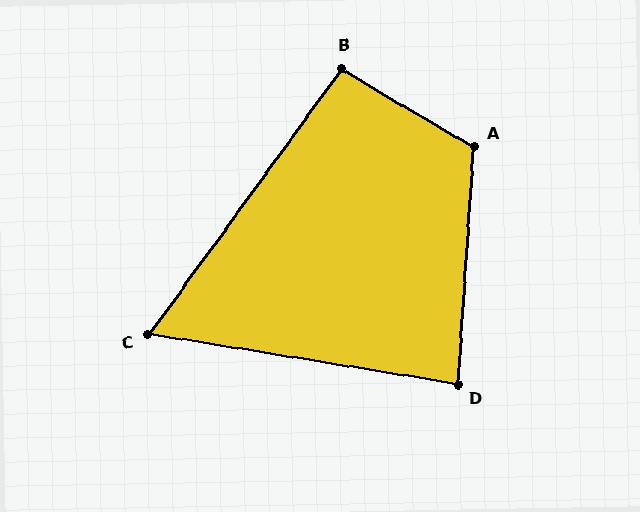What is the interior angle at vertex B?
Approximately 95 degrees (obtuse).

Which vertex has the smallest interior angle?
C, at approximately 63 degrees.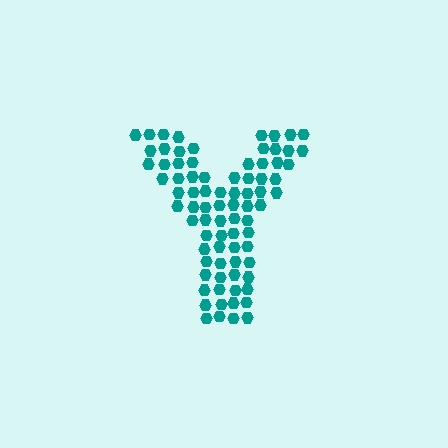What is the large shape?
The large shape is the letter Y.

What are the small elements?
The small elements are hexagons.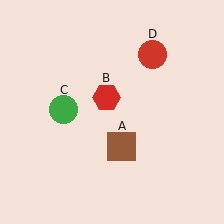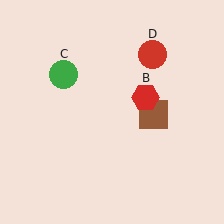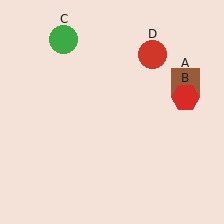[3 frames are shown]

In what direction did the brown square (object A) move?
The brown square (object A) moved up and to the right.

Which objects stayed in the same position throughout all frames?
Red circle (object D) remained stationary.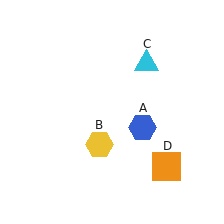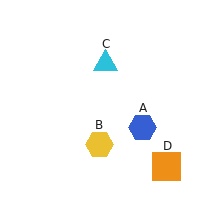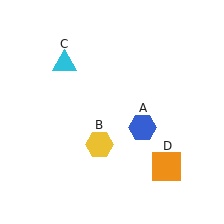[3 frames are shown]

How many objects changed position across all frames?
1 object changed position: cyan triangle (object C).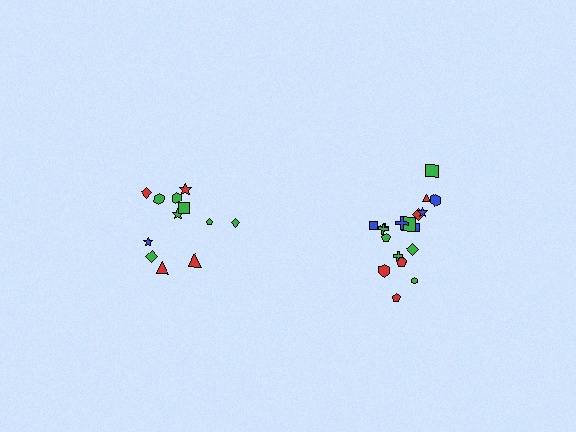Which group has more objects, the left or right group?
The right group.